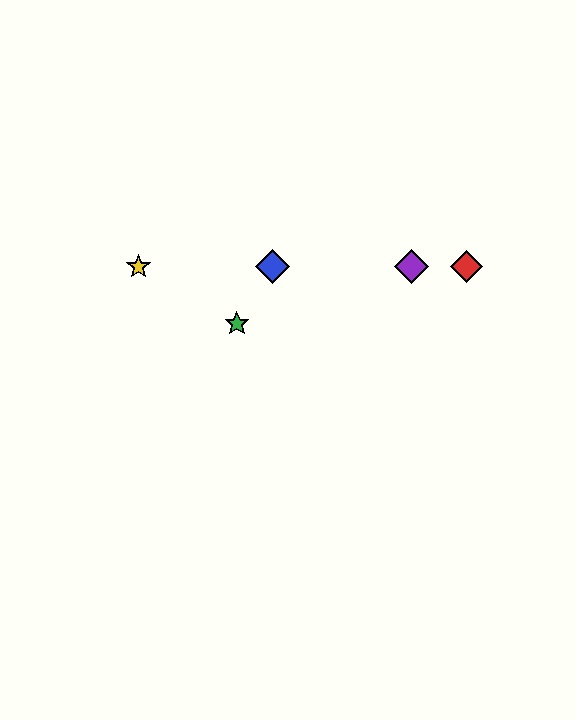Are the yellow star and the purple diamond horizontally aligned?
Yes, both are at y≈267.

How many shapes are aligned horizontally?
4 shapes (the red diamond, the blue diamond, the yellow star, the purple diamond) are aligned horizontally.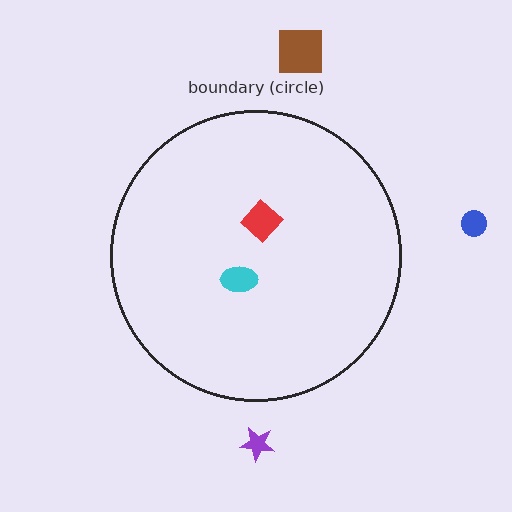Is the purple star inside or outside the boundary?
Outside.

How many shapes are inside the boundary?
2 inside, 3 outside.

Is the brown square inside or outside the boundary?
Outside.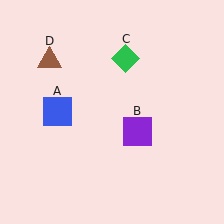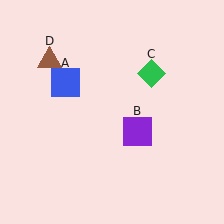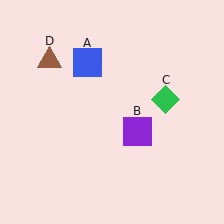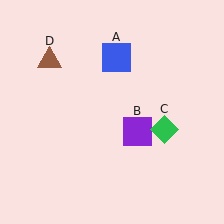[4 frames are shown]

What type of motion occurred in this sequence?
The blue square (object A), green diamond (object C) rotated clockwise around the center of the scene.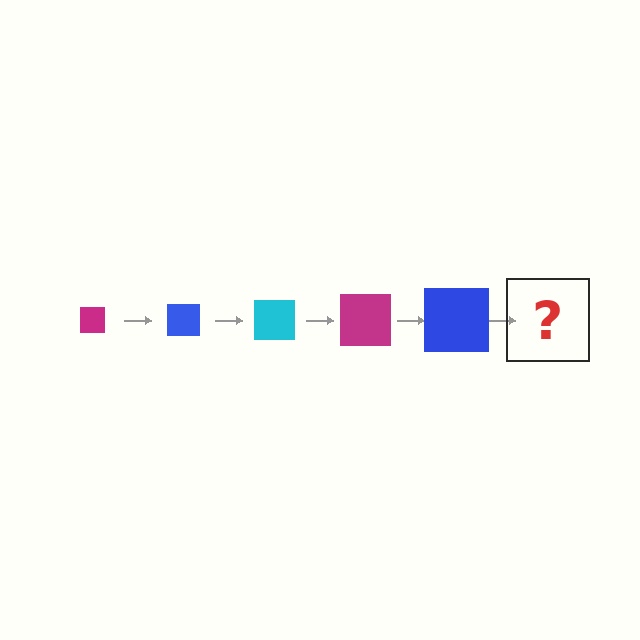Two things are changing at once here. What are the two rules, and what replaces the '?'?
The two rules are that the square grows larger each step and the color cycles through magenta, blue, and cyan. The '?' should be a cyan square, larger than the previous one.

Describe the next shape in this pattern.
It should be a cyan square, larger than the previous one.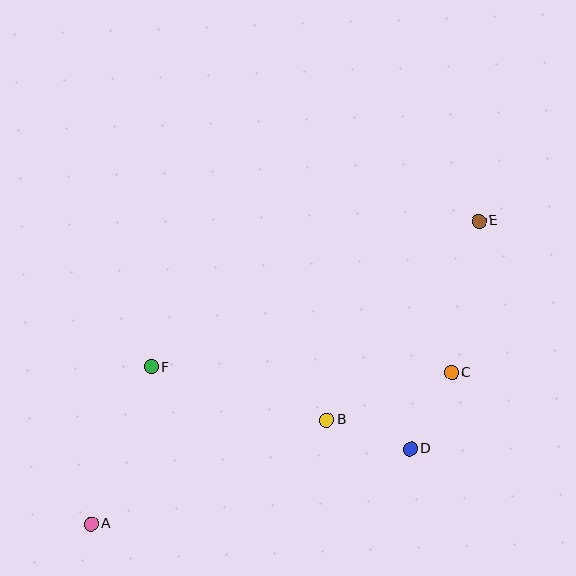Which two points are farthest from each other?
Points A and E are farthest from each other.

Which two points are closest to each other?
Points C and D are closest to each other.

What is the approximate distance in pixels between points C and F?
The distance between C and F is approximately 300 pixels.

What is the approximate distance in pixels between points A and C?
The distance between A and C is approximately 391 pixels.